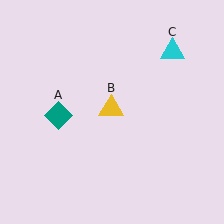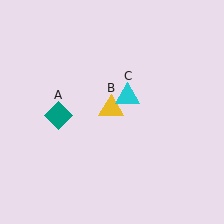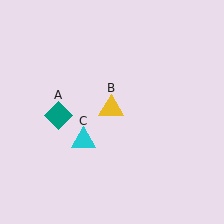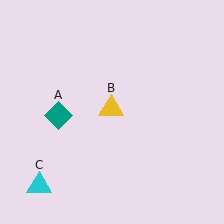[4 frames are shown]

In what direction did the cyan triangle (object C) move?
The cyan triangle (object C) moved down and to the left.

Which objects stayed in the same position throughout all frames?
Teal diamond (object A) and yellow triangle (object B) remained stationary.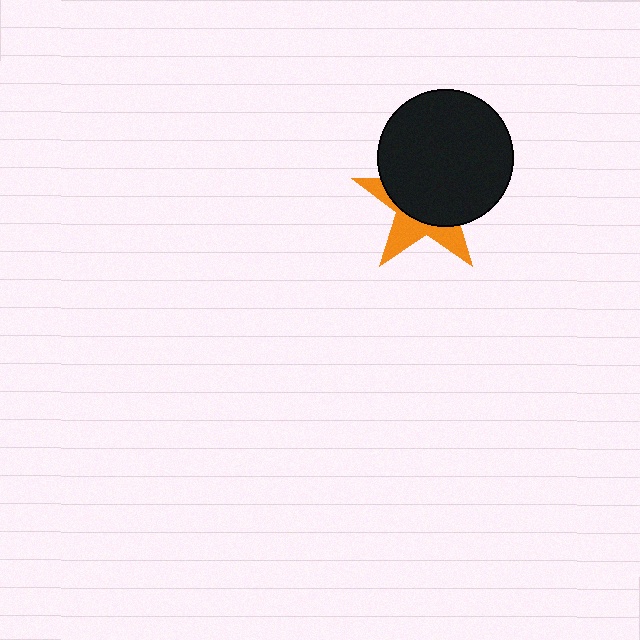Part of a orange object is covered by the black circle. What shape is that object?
It is a star.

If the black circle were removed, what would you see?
You would see the complete orange star.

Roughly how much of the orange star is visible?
A small part of it is visible (roughly 36%).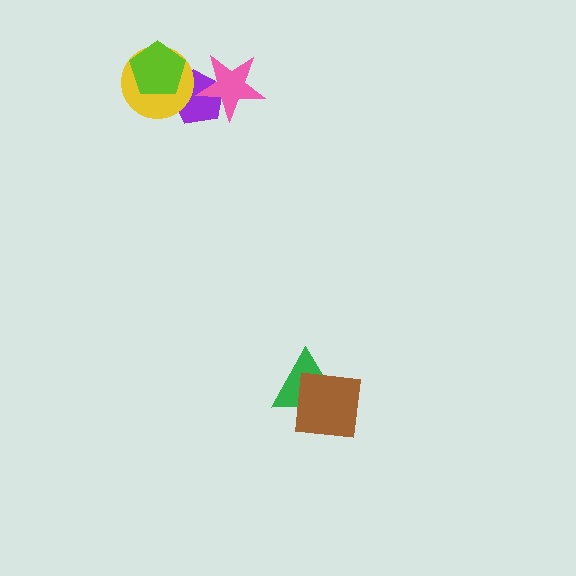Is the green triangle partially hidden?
Yes, it is partially covered by another shape.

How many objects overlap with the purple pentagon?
3 objects overlap with the purple pentagon.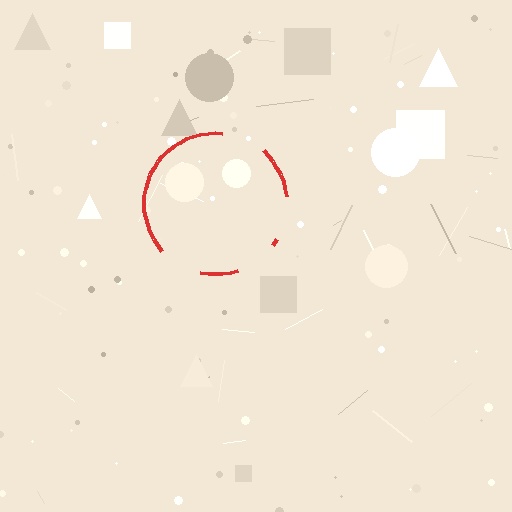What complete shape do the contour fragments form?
The contour fragments form a circle.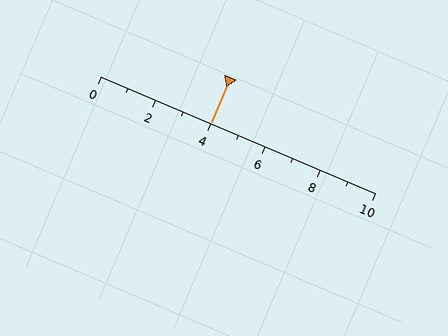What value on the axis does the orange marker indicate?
The marker indicates approximately 4.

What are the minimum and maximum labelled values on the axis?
The axis runs from 0 to 10.